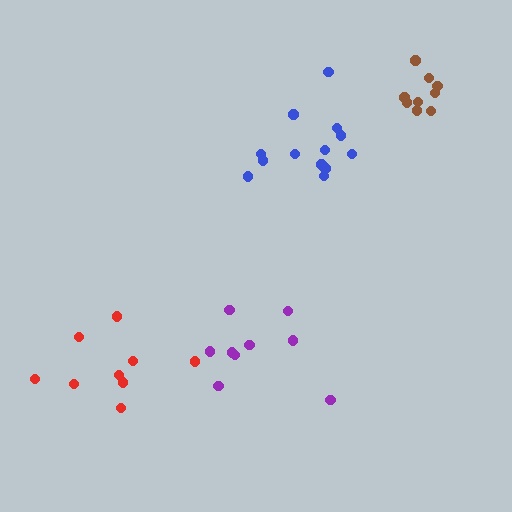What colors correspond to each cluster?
The clusters are colored: purple, red, blue, brown.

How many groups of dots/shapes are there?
There are 4 groups.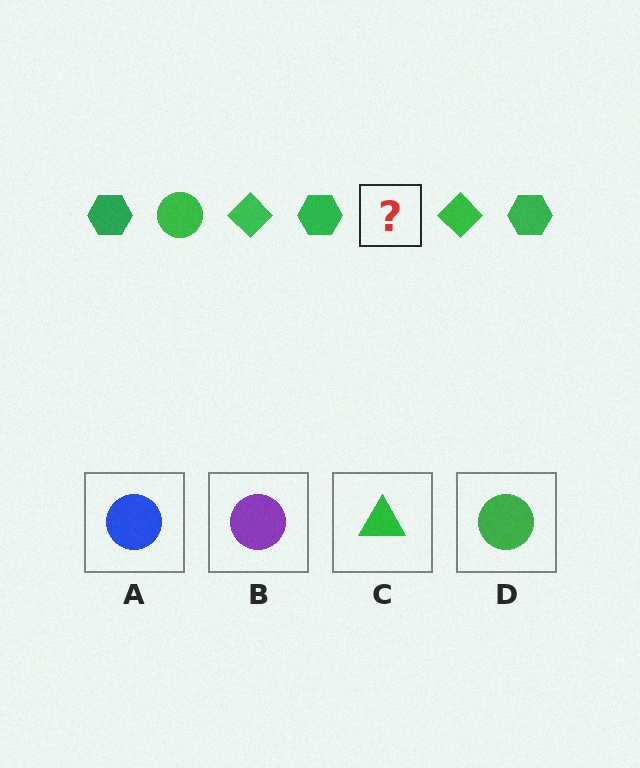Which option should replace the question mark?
Option D.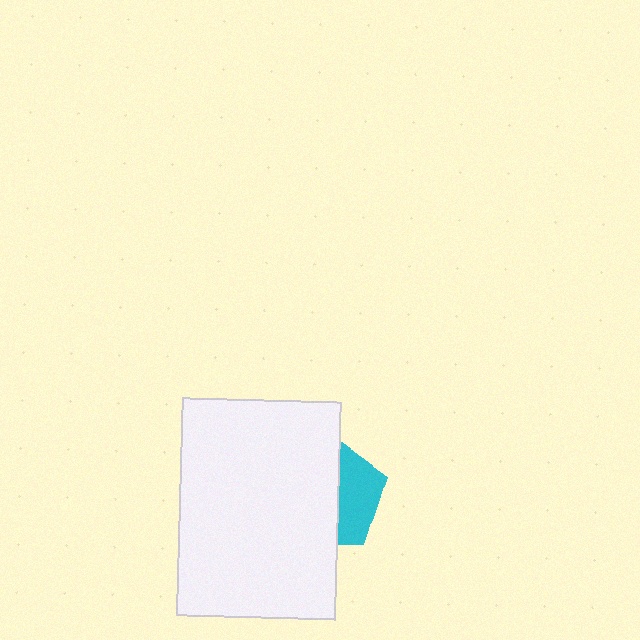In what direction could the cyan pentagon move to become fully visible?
The cyan pentagon could move right. That would shift it out from behind the white rectangle entirely.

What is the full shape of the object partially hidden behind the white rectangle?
The partially hidden object is a cyan pentagon.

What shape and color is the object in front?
The object in front is a white rectangle.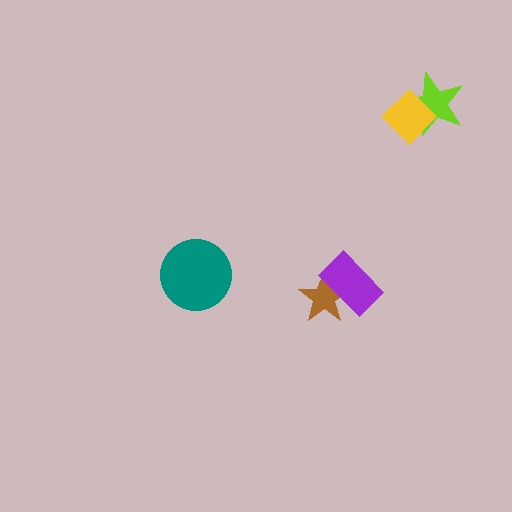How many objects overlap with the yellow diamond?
1 object overlaps with the yellow diamond.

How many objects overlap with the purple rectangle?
1 object overlaps with the purple rectangle.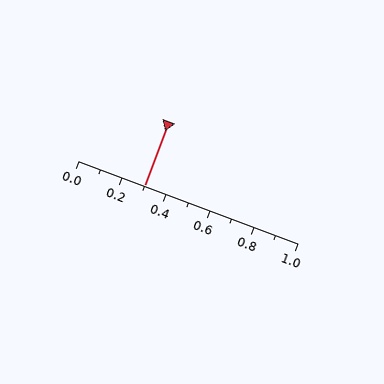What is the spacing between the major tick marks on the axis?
The major ticks are spaced 0.2 apart.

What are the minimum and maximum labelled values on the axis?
The axis runs from 0.0 to 1.0.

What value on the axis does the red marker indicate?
The marker indicates approximately 0.3.